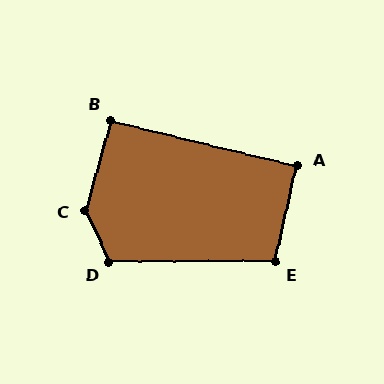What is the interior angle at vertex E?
Approximately 103 degrees (obtuse).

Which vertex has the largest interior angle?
C, at approximately 139 degrees.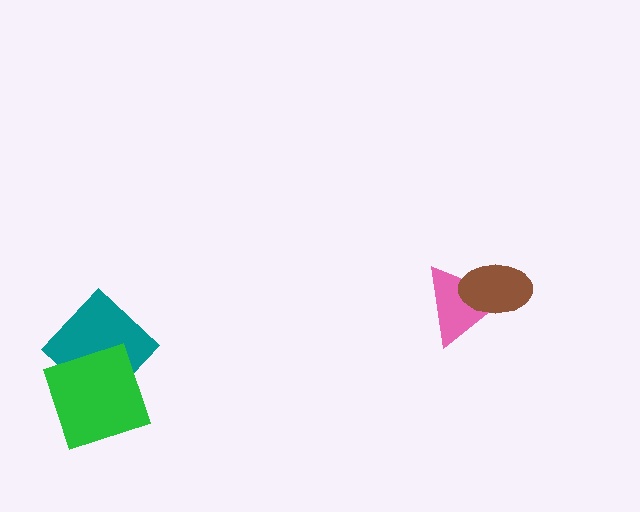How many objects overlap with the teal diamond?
1 object overlaps with the teal diamond.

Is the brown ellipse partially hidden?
No, no other shape covers it.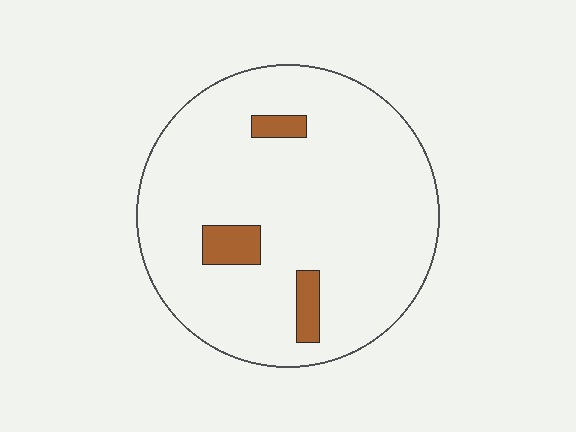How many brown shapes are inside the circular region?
3.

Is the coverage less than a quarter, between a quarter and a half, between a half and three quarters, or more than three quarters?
Less than a quarter.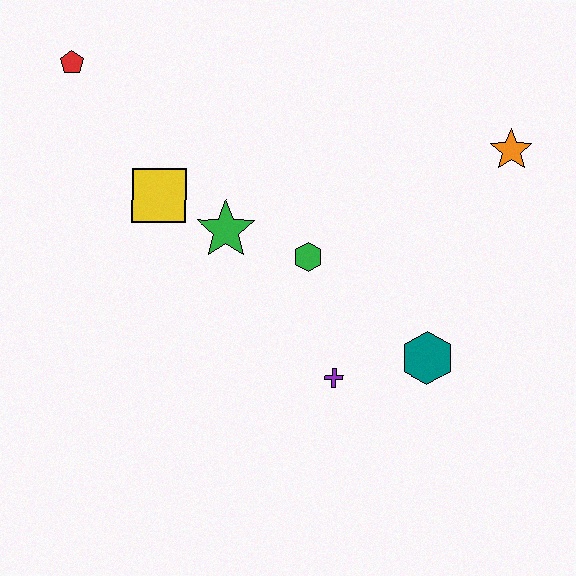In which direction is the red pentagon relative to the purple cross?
The red pentagon is above the purple cross.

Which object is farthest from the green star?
The orange star is farthest from the green star.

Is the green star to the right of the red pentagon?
Yes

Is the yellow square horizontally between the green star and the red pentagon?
Yes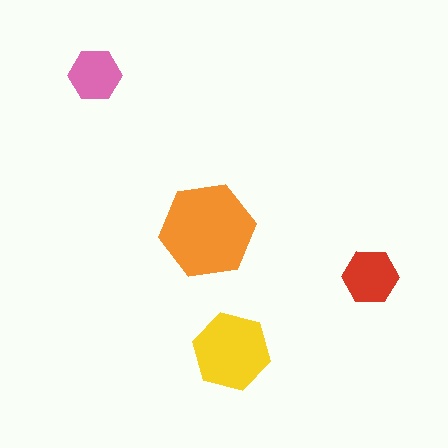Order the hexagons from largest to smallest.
the orange one, the yellow one, the red one, the pink one.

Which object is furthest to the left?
The pink hexagon is leftmost.